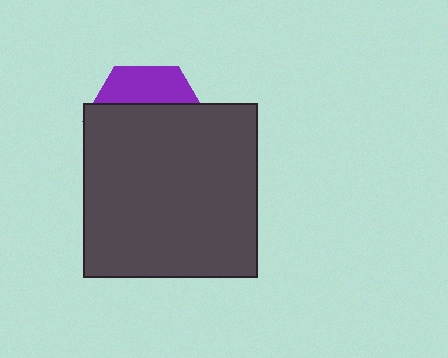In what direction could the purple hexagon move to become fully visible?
The purple hexagon could move up. That would shift it out from behind the dark gray square entirely.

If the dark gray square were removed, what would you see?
You would see the complete purple hexagon.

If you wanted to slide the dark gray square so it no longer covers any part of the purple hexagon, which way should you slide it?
Slide it down — that is the most direct way to separate the two shapes.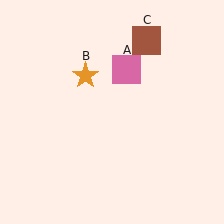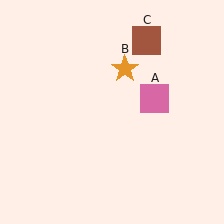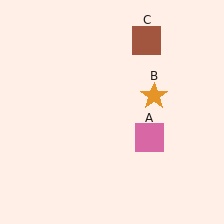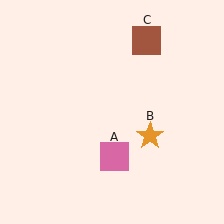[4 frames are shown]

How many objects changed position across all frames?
2 objects changed position: pink square (object A), orange star (object B).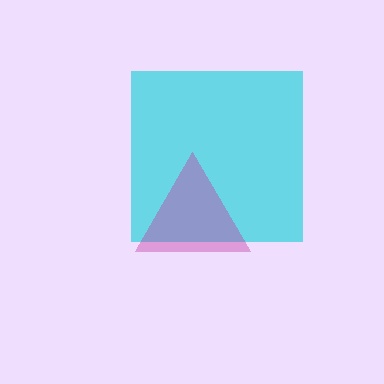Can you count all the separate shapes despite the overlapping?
Yes, there are 2 separate shapes.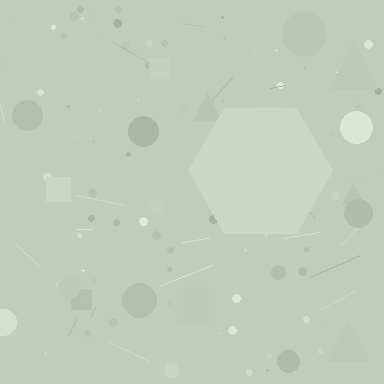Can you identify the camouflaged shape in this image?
The camouflaged shape is a hexagon.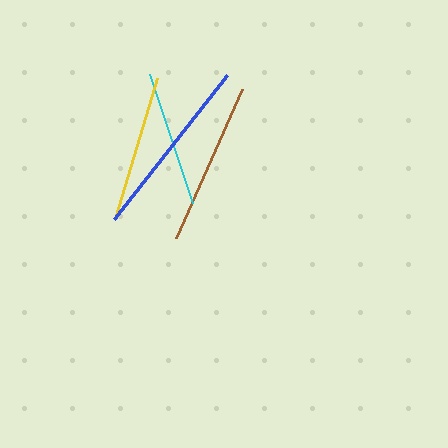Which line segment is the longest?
The blue line is the longest at approximately 183 pixels.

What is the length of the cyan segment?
The cyan segment is approximately 136 pixels long.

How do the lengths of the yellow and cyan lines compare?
The yellow and cyan lines are approximately the same length.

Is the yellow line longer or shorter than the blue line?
The blue line is longer than the yellow line.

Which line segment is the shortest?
The cyan line is the shortest at approximately 136 pixels.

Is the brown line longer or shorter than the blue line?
The blue line is longer than the brown line.